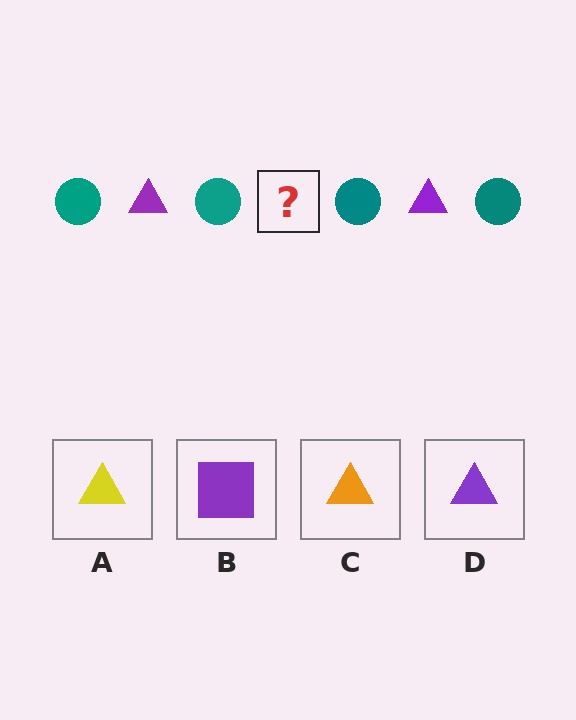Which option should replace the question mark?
Option D.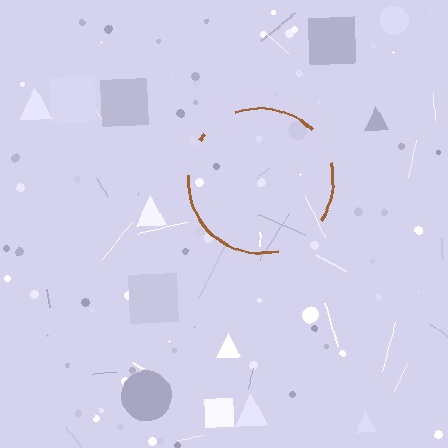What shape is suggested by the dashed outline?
The dashed outline suggests a circle.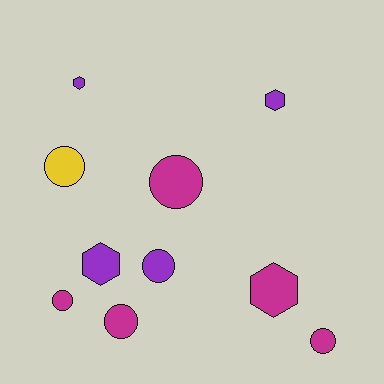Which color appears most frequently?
Magenta, with 5 objects.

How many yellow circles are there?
There is 1 yellow circle.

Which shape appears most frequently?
Circle, with 6 objects.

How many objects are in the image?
There are 10 objects.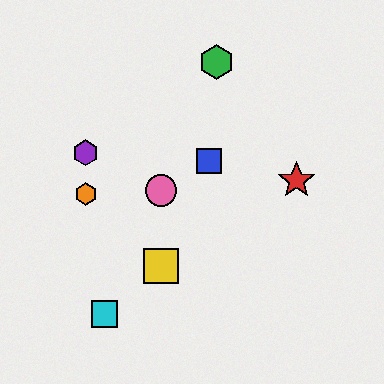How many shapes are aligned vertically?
2 shapes (the yellow square, the pink circle) are aligned vertically.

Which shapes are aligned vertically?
The yellow square, the pink circle are aligned vertically.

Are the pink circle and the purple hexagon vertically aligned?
No, the pink circle is at x≈161 and the purple hexagon is at x≈85.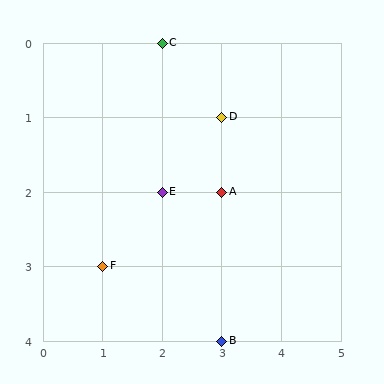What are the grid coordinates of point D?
Point D is at grid coordinates (3, 1).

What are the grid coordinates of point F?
Point F is at grid coordinates (1, 3).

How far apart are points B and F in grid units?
Points B and F are 2 columns and 1 row apart (about 2.2 grid units diagonally).